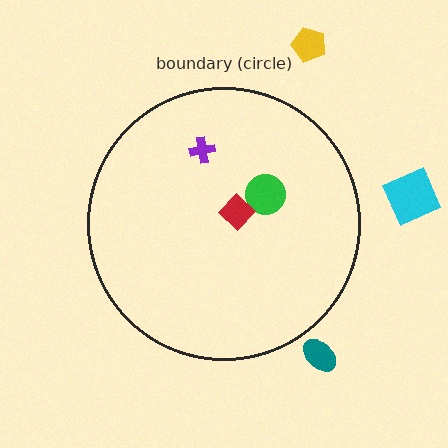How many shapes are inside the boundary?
3 inside, 3 outside.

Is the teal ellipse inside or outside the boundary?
Outside.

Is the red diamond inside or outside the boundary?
Inside.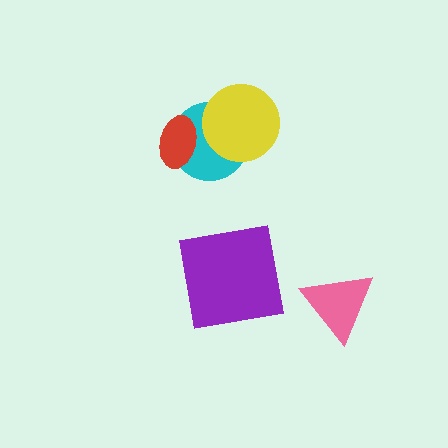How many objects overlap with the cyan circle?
2 objects overlap with the cyan circle.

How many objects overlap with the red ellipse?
1 object overlaps with the red ellipse.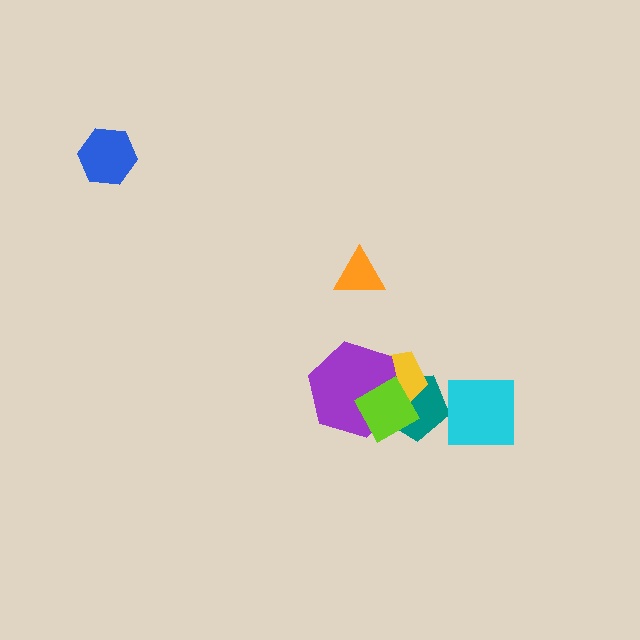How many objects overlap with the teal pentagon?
3 objects overlap with the teal pentagon.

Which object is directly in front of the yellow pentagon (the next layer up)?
The purple hexagon is directly in front of the yellow pentagon.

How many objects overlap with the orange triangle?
0 objects overlap with the orange triangle.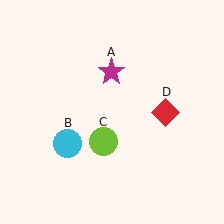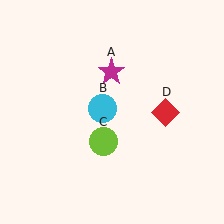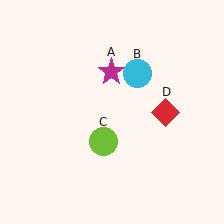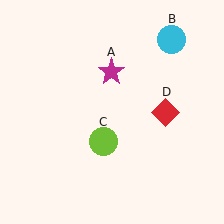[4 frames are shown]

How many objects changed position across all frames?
1 object changed position: cyan circle (object B).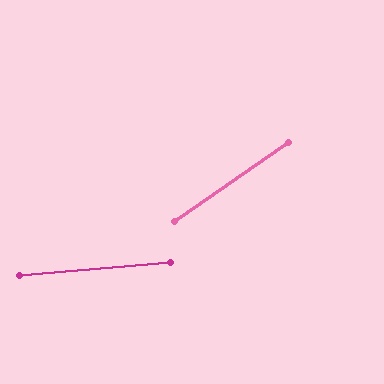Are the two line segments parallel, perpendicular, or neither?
Neither parallel nor perpendicular — they differ by about 30°.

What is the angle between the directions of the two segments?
Approximately 30 degrees.